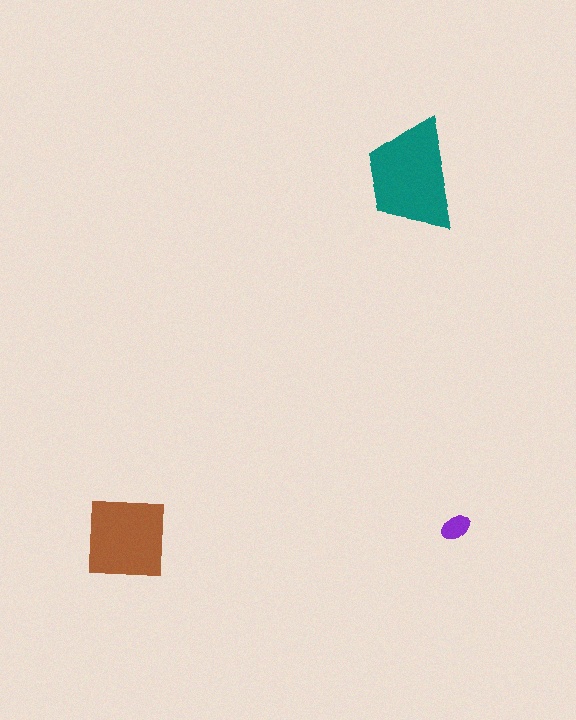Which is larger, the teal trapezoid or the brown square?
The teal trapezoid.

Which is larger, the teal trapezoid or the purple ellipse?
The teal trapezoid.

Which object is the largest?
The teal trapezoid.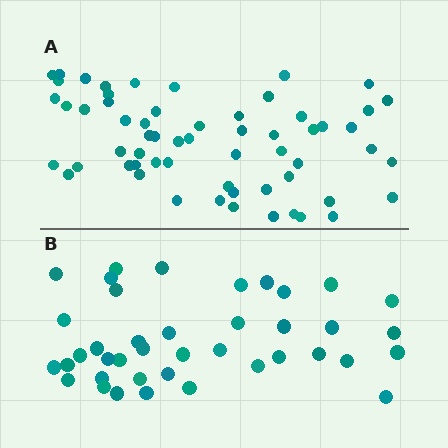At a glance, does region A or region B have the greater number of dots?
Region A (the top region) has more dots.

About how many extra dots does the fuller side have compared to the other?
Region A has approximately 20 more dots than region B.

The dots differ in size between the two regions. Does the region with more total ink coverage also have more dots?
No. Region B has more total ink coverage because its dots are larger, but region A actually contains more individual dots. Total area can be misleading — the number of items is what matters here.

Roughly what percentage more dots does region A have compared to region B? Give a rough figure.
About 50% more.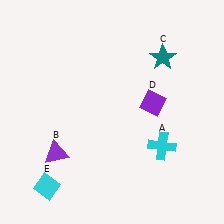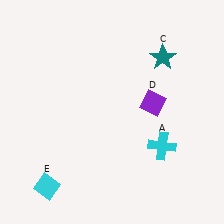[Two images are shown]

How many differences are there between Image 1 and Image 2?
There is 1 difference between the two images.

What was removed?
The purple triangle (B) was removed in Image 2.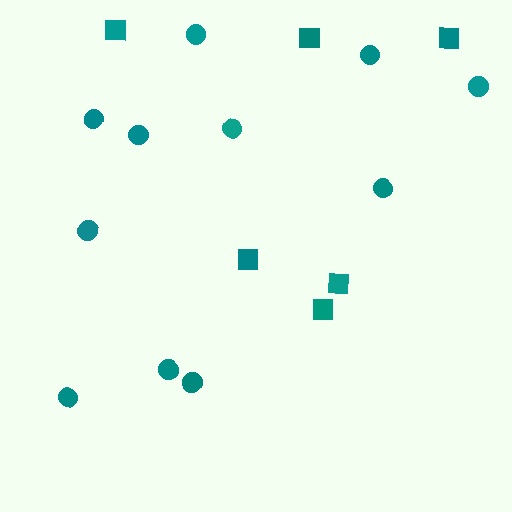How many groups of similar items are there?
There are 2 groups: one group of squares (6) and one group of circles (11).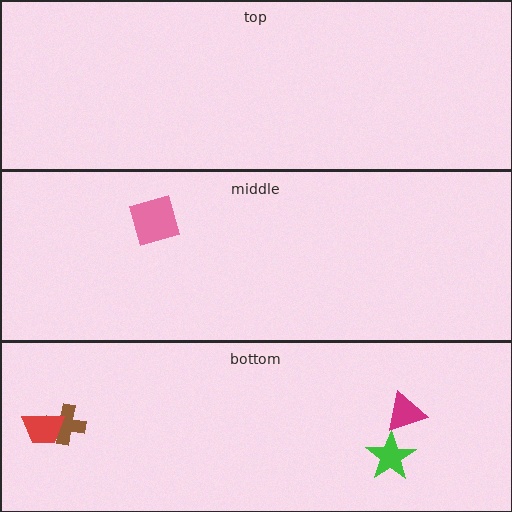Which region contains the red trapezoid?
The bottom region.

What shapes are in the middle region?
The pink diamond.